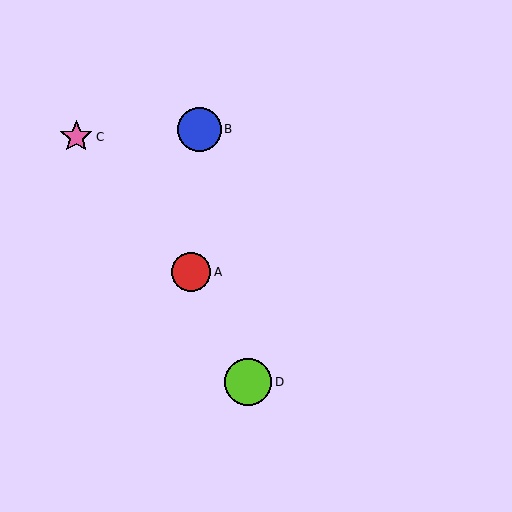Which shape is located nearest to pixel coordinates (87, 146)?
The pink star (labeled C) at (77, 136) is nearest to that location.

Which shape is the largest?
The lime circle (labeled D) is the largest.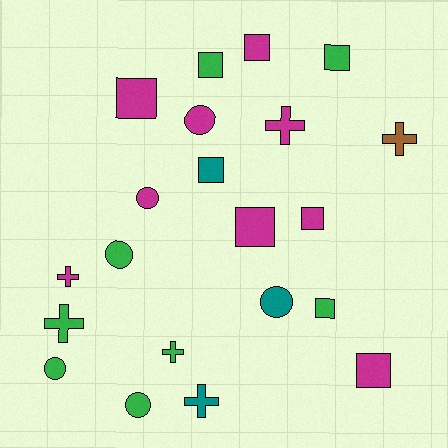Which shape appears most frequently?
Square, with 9 objects.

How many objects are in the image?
There are 21 objects.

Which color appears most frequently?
Magenta, with 9 objects.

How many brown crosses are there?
There is 1 brown cross.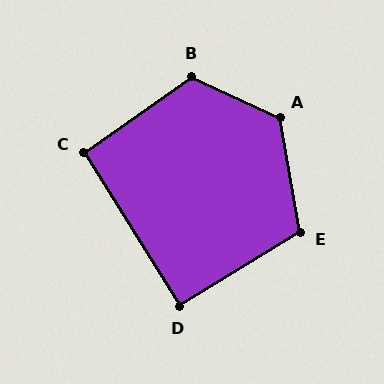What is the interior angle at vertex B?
Approximately 120 degrees (obtuse).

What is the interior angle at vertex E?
Approximately 112 degrees (obtuse).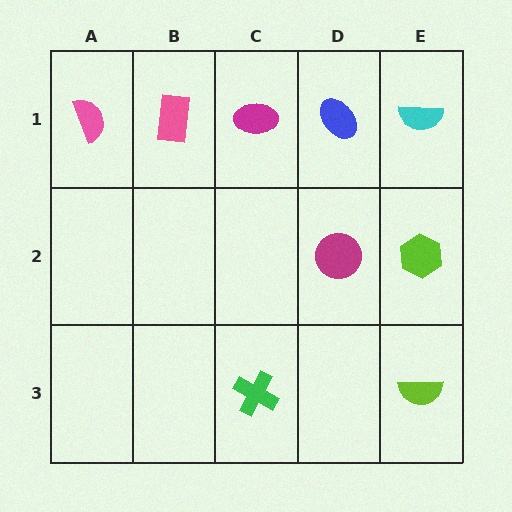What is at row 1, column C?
A magenta ellipse.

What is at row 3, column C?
A green cross.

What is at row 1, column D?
A blue ellipse.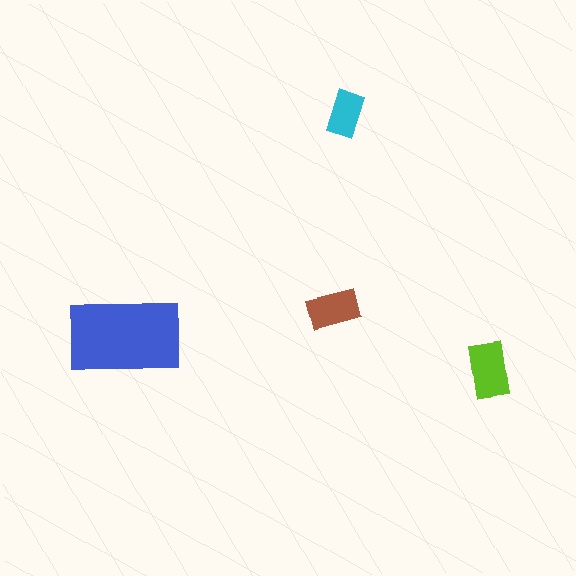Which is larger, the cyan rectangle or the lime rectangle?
The lime one.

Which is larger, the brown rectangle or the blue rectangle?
The blue one.